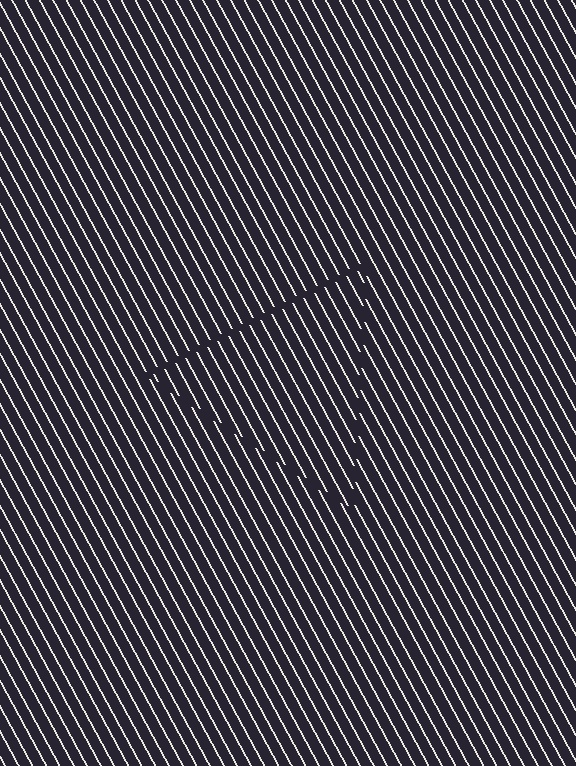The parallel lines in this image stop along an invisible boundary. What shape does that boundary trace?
An illusory triangle. The interior of the shape contains the same grating, shifted by half a period — the contour is defined by the phase discontinuity where line-ends from the inner and outer gratings abut.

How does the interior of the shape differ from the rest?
The interior of the shape contains the same grating, shifted by half a period — the contour is defined by the phase discontinuity where line-ends from the inner and outer gratings abut.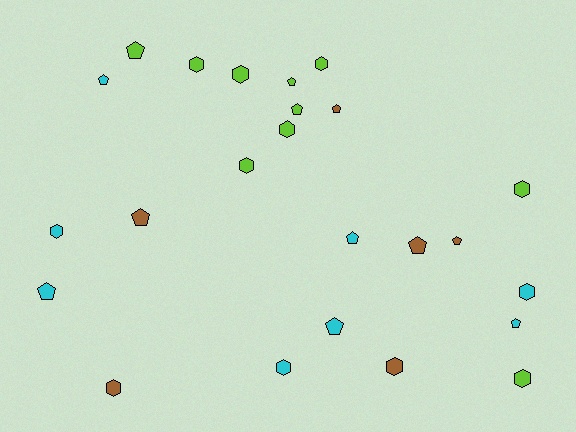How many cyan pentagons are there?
There are 5 cyan pentagons.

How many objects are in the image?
There are 24 objects.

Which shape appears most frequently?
Hexagon, with 12 objects.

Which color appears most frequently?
Lime, with 10 objects.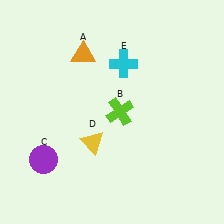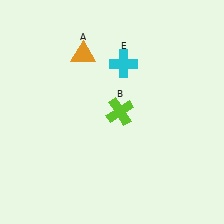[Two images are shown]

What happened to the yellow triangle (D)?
The yellow triangle (D) was removed in Image 2. It was in the bottom-left area of Image 1.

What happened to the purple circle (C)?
The purple circle (C) was removed in Image 2. It was in the bottom-left area of Image 1.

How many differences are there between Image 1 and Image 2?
There are 2 differences between the two images.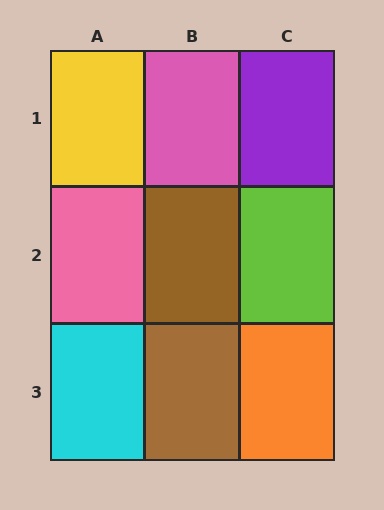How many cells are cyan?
1 cell is cyan.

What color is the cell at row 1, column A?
Yellow.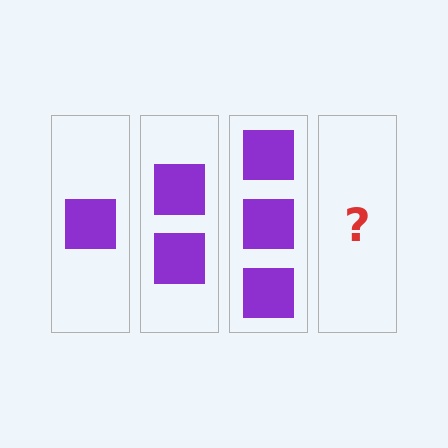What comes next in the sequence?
The next element should be 4 squares.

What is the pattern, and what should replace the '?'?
The pattern is that each step adds one more square. The '?' should be 4 squares.